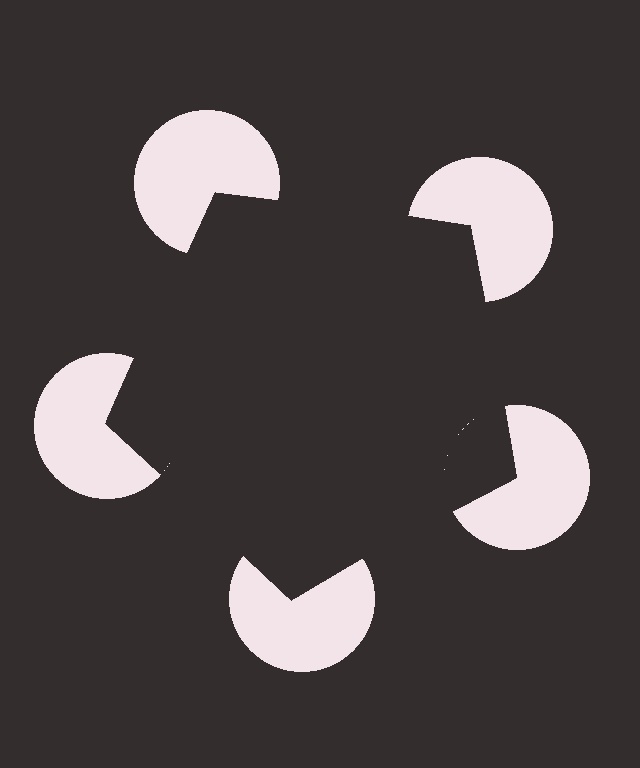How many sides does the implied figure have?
5 sides.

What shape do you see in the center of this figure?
An illusory pentagon — its edges are inferred from the aligned wedge cuts in the pac-man discs, not physically drawn.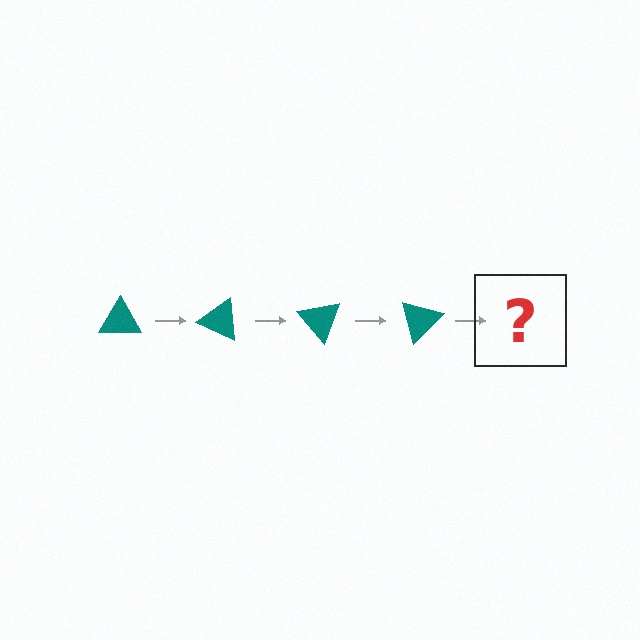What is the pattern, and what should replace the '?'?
The pattern is that the triangle rotates 25 degrees each step. The '?' should be a teal triangle rotated 100 degrees.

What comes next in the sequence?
The next element should be a teal triangle rotated 100 degrees.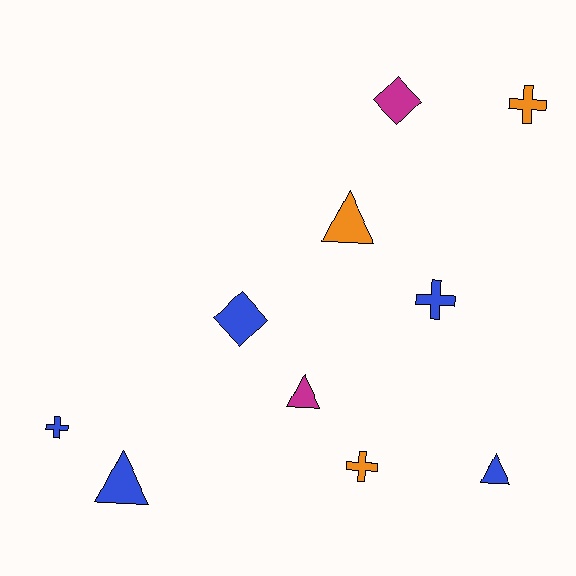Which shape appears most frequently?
Cross, with 4 objects.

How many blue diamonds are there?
There is 1 blue diamond.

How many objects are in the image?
There are 10 objects.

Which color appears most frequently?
Blue, with 5 objects.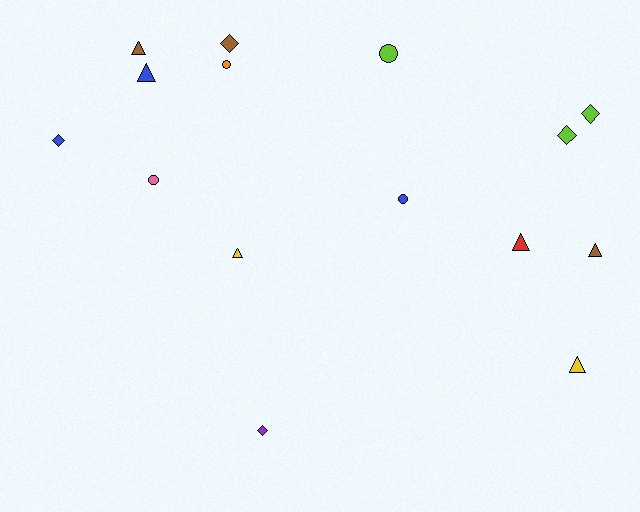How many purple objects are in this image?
There is 1 purple object.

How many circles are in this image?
There are 4 circles.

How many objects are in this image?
There are 15 objects.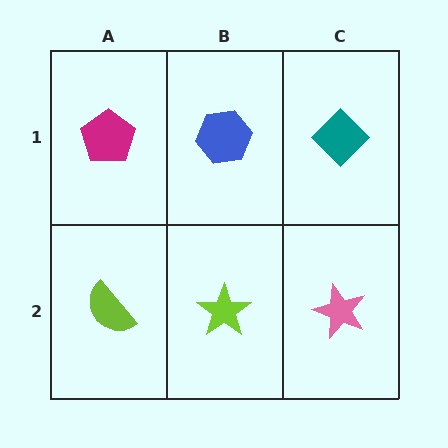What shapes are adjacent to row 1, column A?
A lime semicircle (row 2, column A), a blue hexagon (row 1, column B).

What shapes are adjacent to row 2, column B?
A blue hexagon (row 1, column B), a lime semicircle (row 2, column A), a pink star (row 2, column C).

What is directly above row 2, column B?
A blue hexagon.